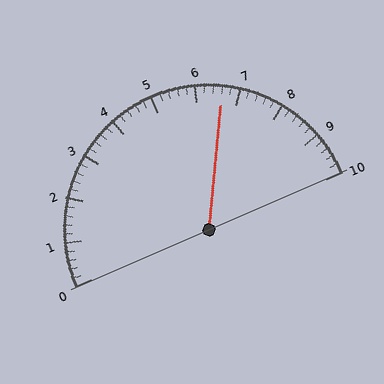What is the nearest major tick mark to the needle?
The nearest major tick mark is 7.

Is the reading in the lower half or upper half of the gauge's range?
The reading is in the upper half of the range (0 to 10).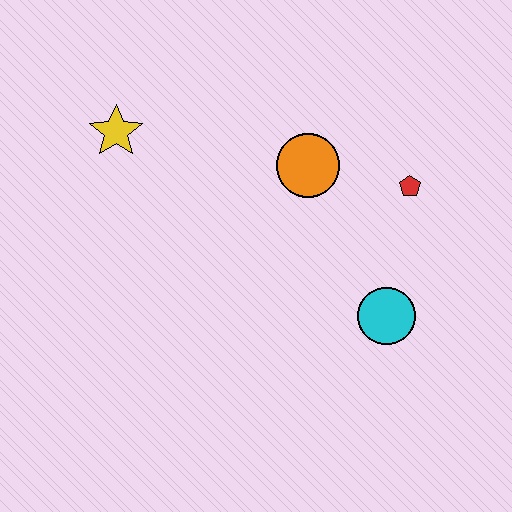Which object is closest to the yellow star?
The orange circle is closest to the yellow star.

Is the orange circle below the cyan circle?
No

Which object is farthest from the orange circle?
The yellow star is farthest from the orange circle.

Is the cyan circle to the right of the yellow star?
Yes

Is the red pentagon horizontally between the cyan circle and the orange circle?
No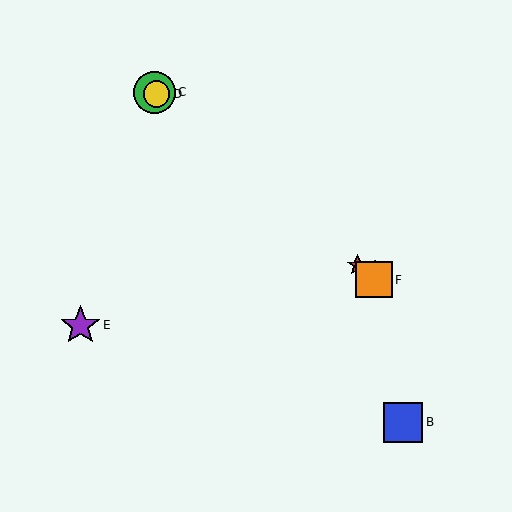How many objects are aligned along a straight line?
4 objects (A, C, D, F) are aligned along a straight line.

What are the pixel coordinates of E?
Object E is at (80, 325).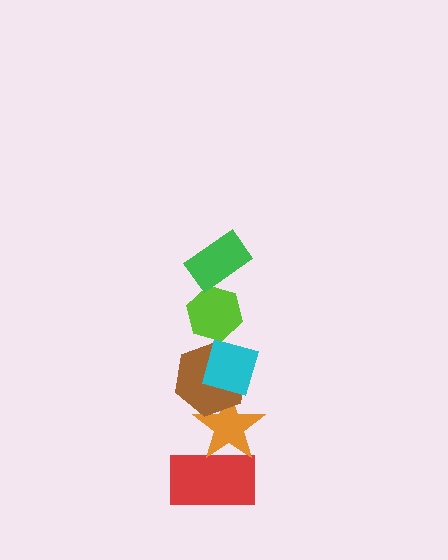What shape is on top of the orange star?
The brown hexagon is on top of the orange star.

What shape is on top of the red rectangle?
The orange star is on top of the red rectangle.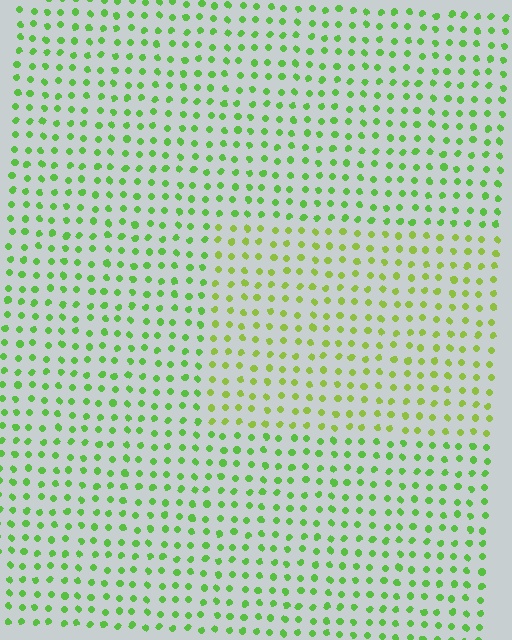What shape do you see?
I see a rectangle.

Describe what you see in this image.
The image is filled with small lime elements in a uniform arrangement. A rectangle-shaped region is visible where the elements are tinted to a slightly different hue, forming a subtle color boundary.